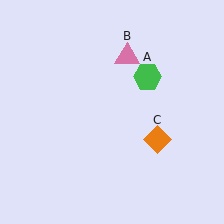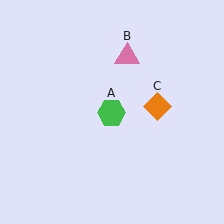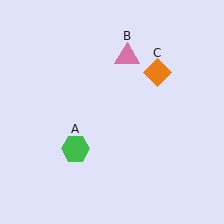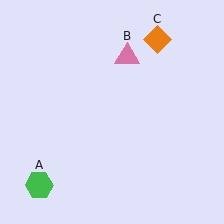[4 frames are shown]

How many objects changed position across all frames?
2 objects changed position: green hexagon (object A), orange diamond (object C).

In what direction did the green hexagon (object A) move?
The green hexagon (object A) moved down and to the left.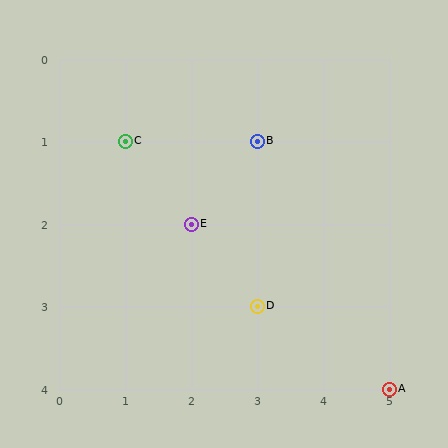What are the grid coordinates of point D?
Point D is at grid coordinates (3, 3).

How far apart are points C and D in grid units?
Points C and D are 2 columns and 2 rows apart (about 2.8 grid units diagonally).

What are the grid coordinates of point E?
Point E is at grid coordinates (2, 2).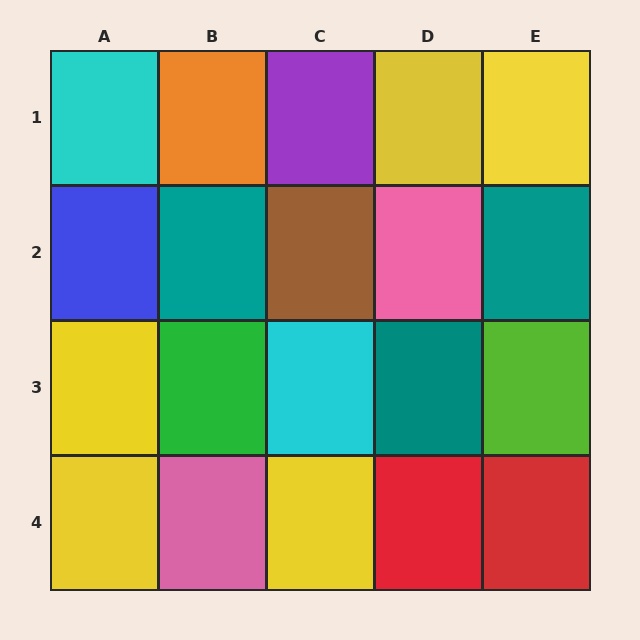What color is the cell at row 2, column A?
Blue.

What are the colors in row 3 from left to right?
Yellow, green, cyan, teal, lime.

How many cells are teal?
3 cells are teal.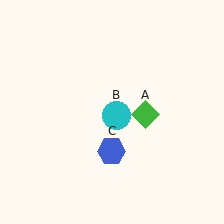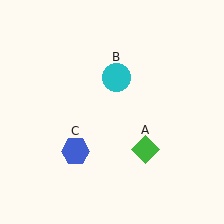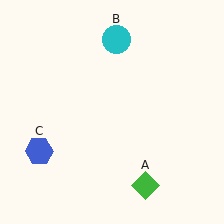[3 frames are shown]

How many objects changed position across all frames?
3 objects changed position: green diamond (object A), cyan circle (object B), blue hexagon (object C).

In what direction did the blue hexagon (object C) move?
The blue hexagon (object C) moved left.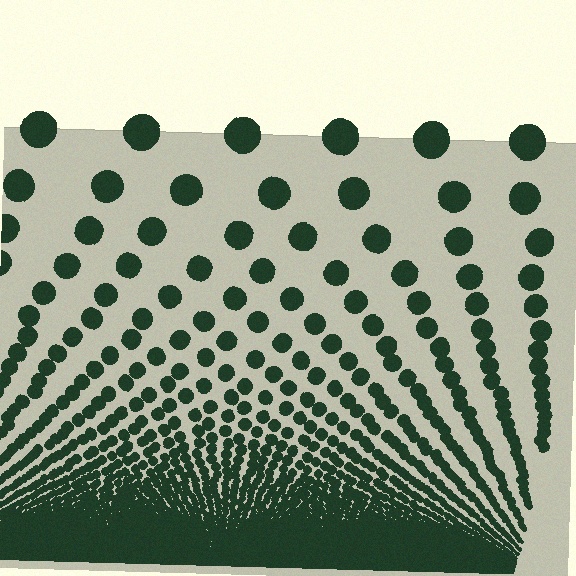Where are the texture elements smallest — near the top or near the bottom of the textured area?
Near the bottom.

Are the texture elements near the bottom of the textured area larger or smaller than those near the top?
Smaller. The gradient is inverted — elements near the bottom are smaller and denser.